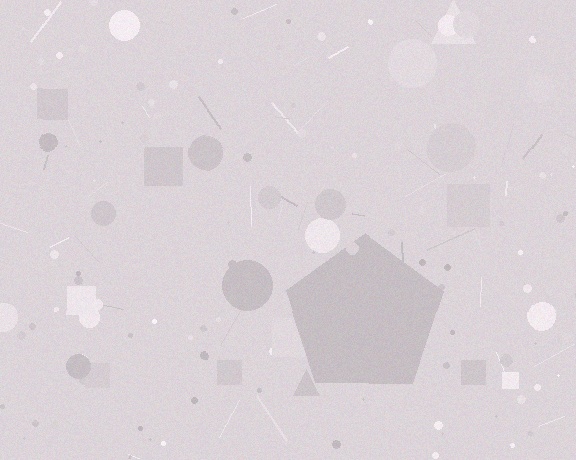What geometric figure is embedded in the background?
A pentagon is embedded in the background.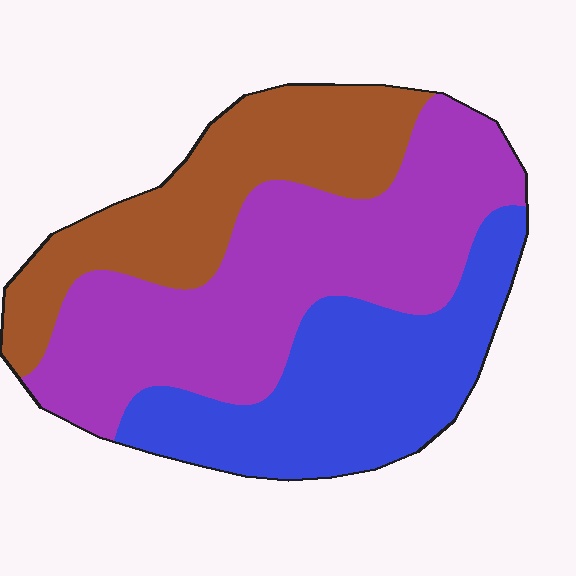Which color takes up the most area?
Purple, at roughly 45%.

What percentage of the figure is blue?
Blue covers around 30% of the figure.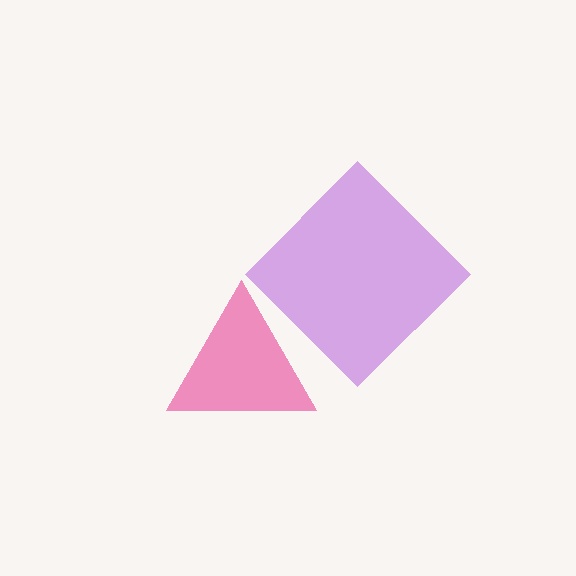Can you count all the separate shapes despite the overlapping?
Yes, there are 2 separate shapes.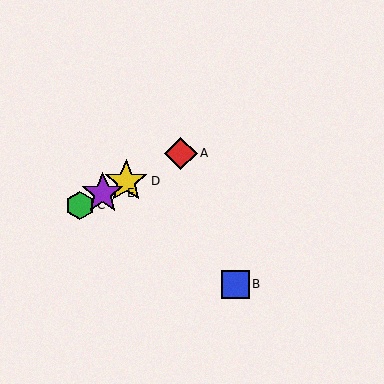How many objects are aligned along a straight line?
4 objects (A, C, D, E) are aligned along a straight line.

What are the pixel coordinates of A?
Object A is at (181, 153).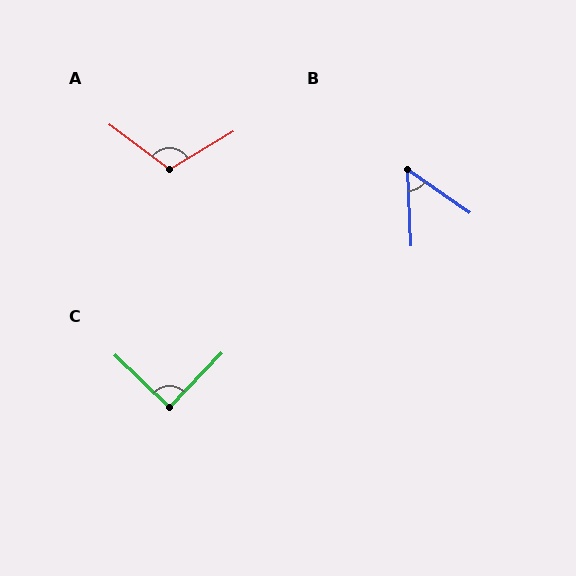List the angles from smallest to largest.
B (53°), C (90°), A (112°).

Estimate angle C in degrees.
Approximately 90 degrees.